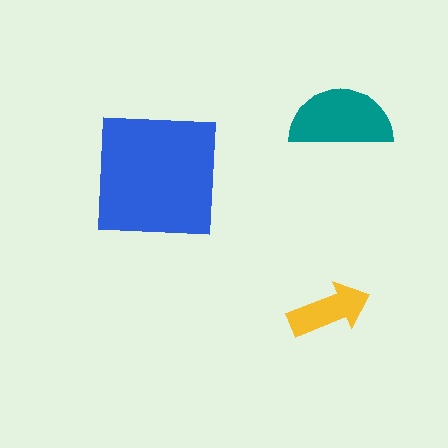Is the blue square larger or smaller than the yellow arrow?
Larger.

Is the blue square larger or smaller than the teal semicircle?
Larger.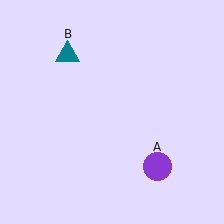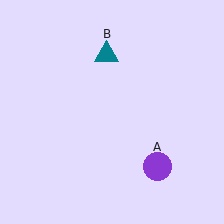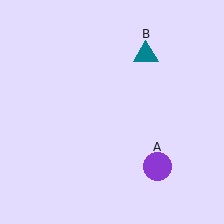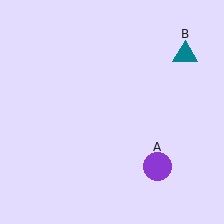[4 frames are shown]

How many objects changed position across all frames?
1 object changed position: teal triangle (object B).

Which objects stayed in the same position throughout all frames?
Purple circle (object A) remained stationary.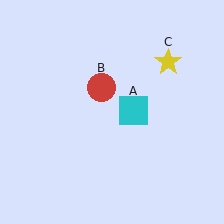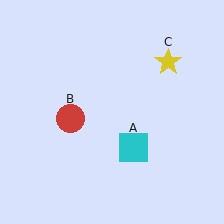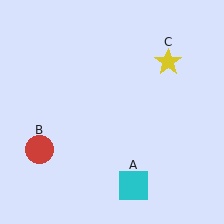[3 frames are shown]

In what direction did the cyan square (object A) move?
The cyan square (object A) moved down.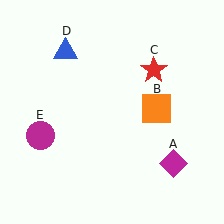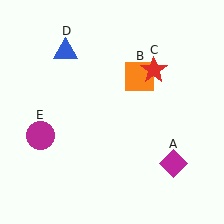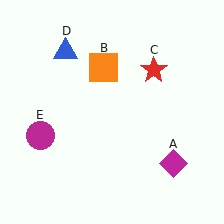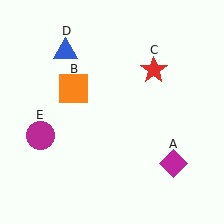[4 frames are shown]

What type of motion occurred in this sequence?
The orange square (object B) rotated counterclockwise around the center of the scene.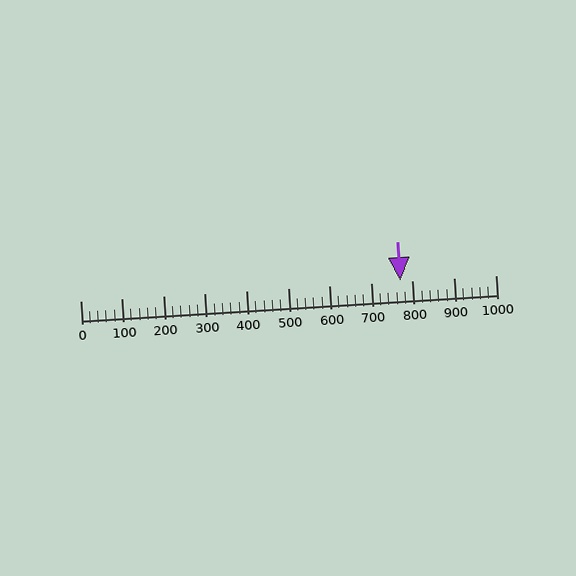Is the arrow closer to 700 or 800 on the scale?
The arrow is closer to 800.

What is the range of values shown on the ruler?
The ruler shows values from 0 to 1000.